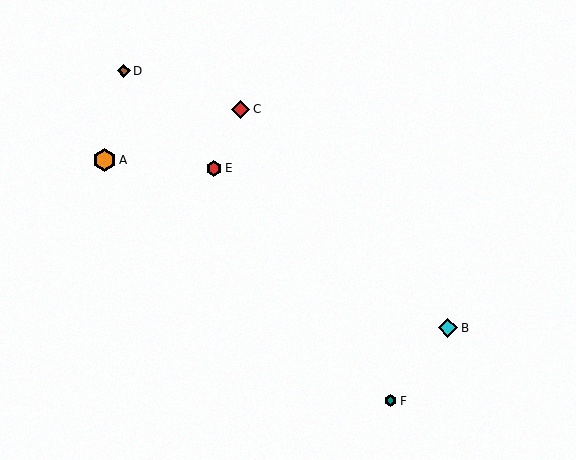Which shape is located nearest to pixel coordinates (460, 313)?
The cyan diamond (labeled B) at (448, 328) is nearest to that location.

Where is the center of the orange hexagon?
The center of the orange hexagon is at (104, 160).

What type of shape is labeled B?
Shape B is a cyan diamond.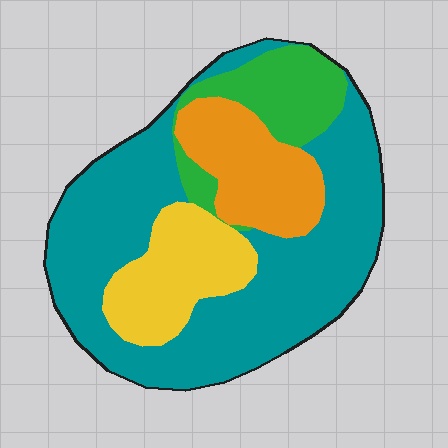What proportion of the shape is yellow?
Yellow takes up less than a quarter of the shape.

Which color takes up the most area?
Teal, at roughly 55%.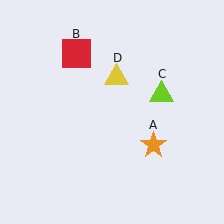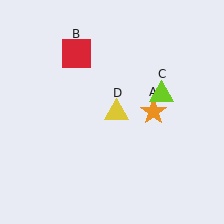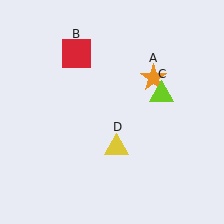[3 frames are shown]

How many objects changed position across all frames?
2 objects changed position: orange star (object A), yellow triangle (object D).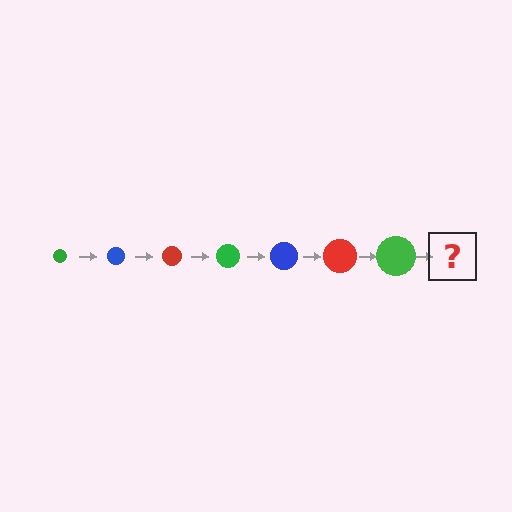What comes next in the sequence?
The next element should be a blue circle, larger than the previous one.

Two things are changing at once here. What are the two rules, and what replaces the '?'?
The two rules are that the circle grows larger each step and the color cycles through green, blue, and red. The '?' should be a blue circle, larger than the previous one.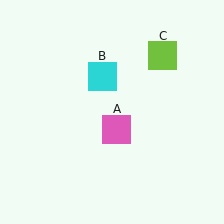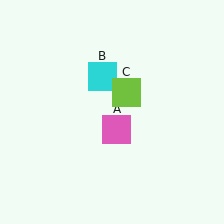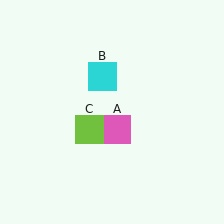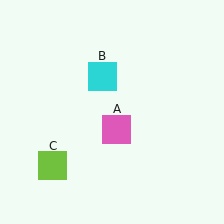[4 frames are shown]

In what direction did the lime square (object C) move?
The lime square (object C) moved down and to the left.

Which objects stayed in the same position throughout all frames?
Pink square (object A) and cyan square (object B) remained stationary.